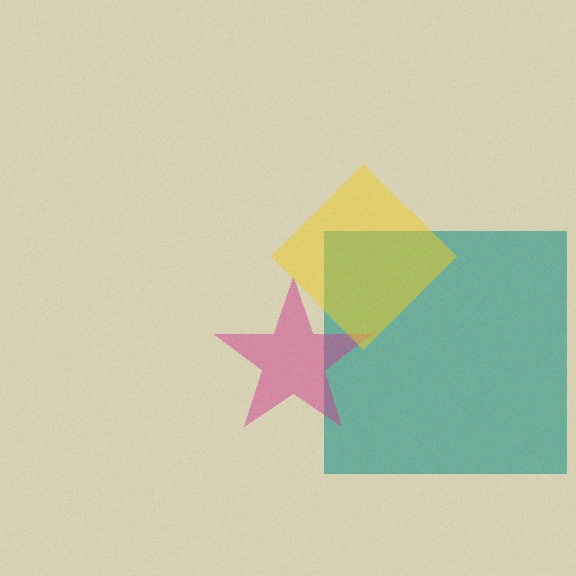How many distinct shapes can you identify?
There are 3 distinct shapes: a teal square, a magenta star, a yellow diamond.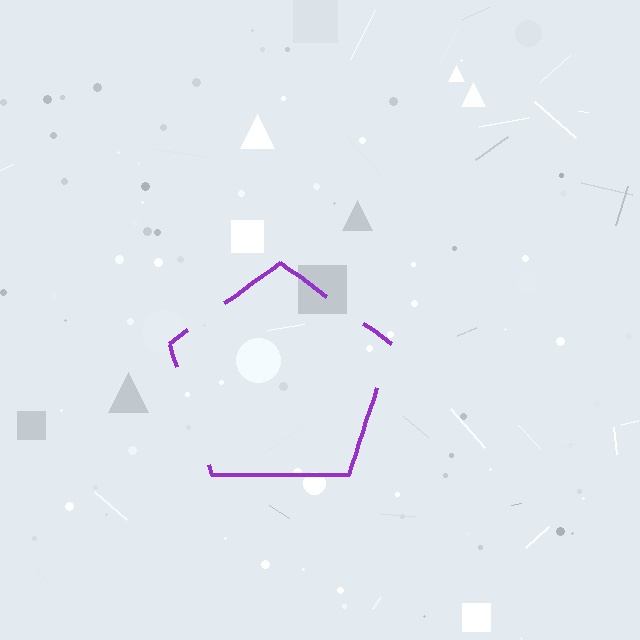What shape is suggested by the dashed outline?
The dashed outline suggests a pentagon.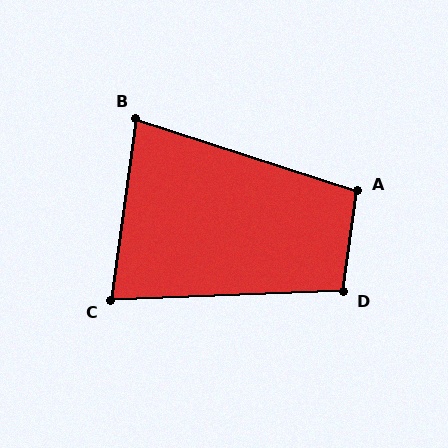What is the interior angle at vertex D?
Approximately 100 degrees (obtuse).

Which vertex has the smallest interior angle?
C, at approximately 80 degrees.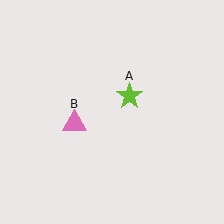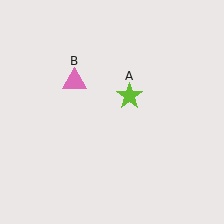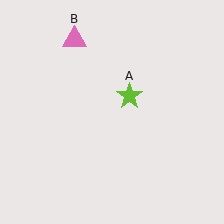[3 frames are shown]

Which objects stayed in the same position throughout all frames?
Lime star (object A) remained stationary.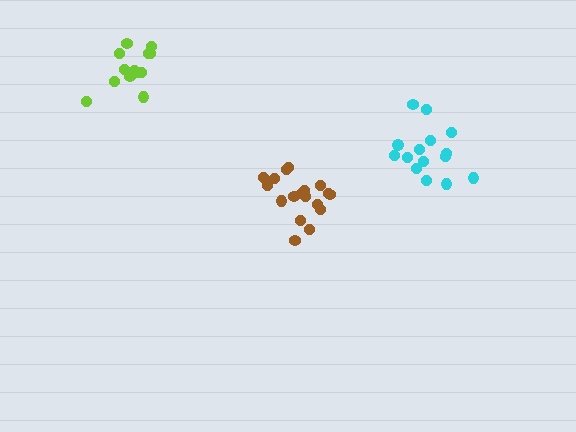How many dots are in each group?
Group 1: 18 dots, Group 2: 15 dots, Group 3: 13 dots (46 total).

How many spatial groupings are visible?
There are 3 spatial groupings.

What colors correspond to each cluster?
The clusters are colored: brown, cyan, lime.